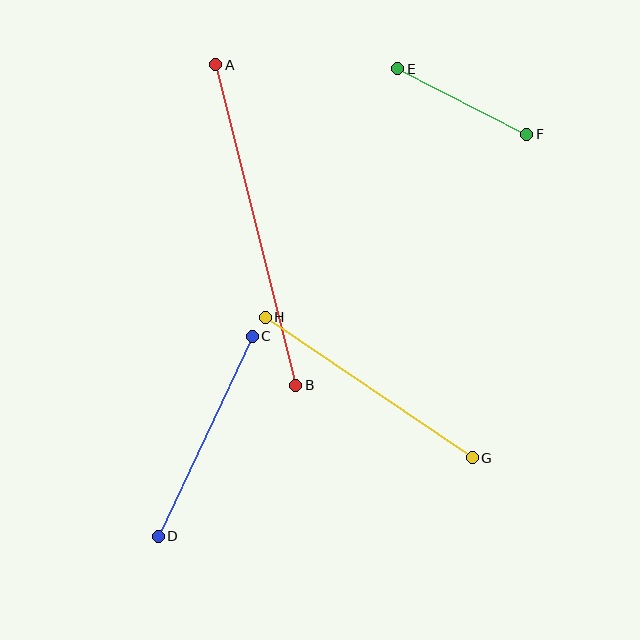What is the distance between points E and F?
The distance is approximately 145 pixels.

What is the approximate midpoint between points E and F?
The midpoint is at approximately (462, 102) pixels.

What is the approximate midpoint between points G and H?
The midpoint is at approximately (369, 388) pixels.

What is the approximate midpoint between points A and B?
The midpoint is at approximately (256, 225) pixels.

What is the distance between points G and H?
The distance is approximately 250 pixels.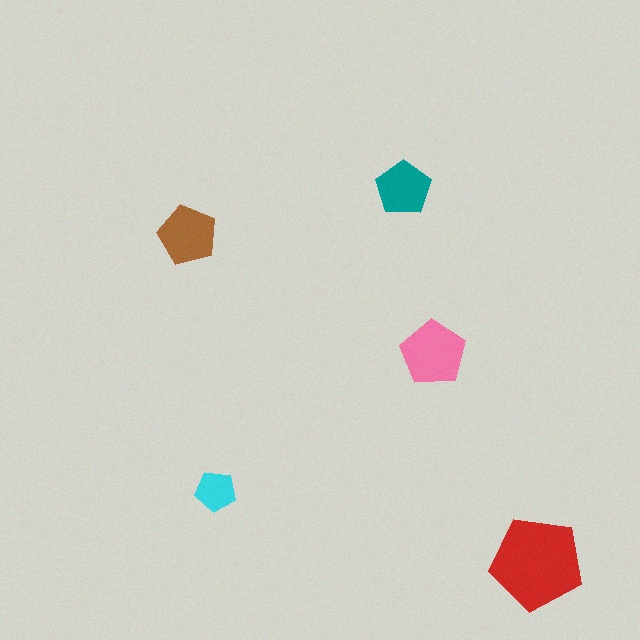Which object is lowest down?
The red pentagon is bottommost.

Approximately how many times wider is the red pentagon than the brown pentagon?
About 1.5 times wider.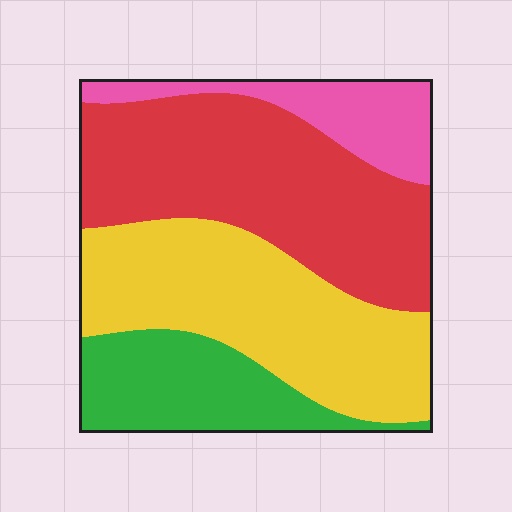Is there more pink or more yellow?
Yellow.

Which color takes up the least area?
Pink, at roughly 10%.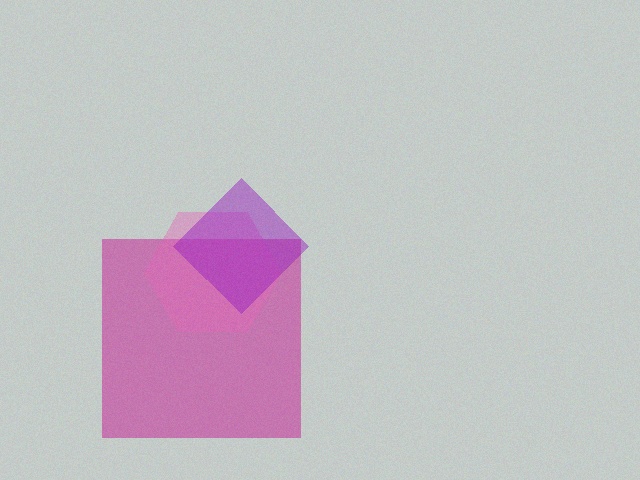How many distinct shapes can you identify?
There are 3 distinct shapes: a magenta square, a pink hexagon, a purple diamond.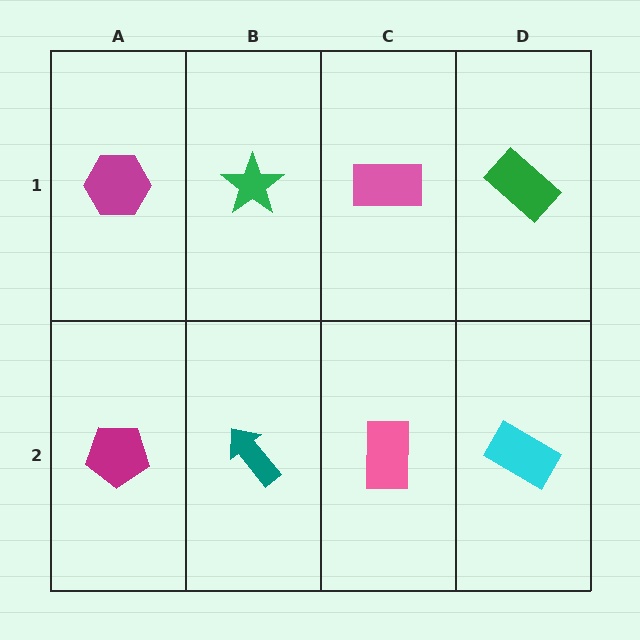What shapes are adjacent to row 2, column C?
A pink rectangle (row 1, column C), a teal arrow (row 2, column B), a cyan rectangle (row 2, column D).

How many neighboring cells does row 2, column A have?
2.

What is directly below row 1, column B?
A teal arrow.